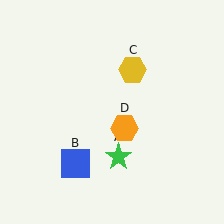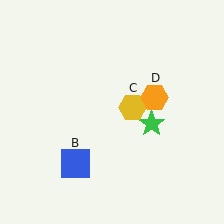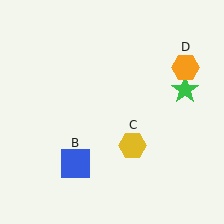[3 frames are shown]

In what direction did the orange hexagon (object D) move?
The orange hexagon (object D) moved up and to the right.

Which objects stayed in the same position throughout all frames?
Blue square (object B) remained stationary.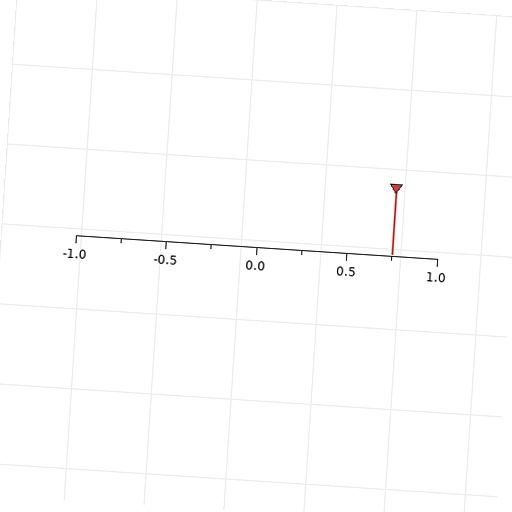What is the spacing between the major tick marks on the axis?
The major ticks are spaced 0.5 apart.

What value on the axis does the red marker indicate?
The marker indicates approximately 0.75.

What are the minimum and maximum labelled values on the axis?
The axis runs from -1.0 to 1.0.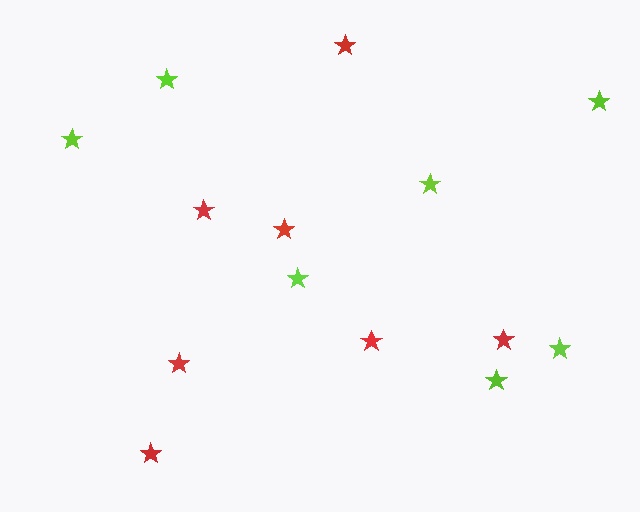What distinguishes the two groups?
There are 2 groups: one group of red stars (7) and one group of lime stars (7).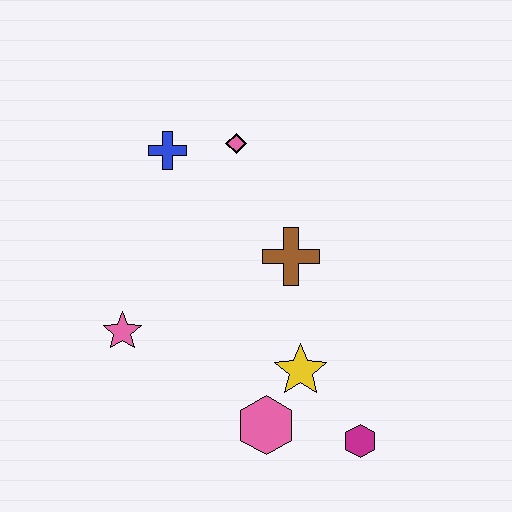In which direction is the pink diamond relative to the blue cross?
The pink diamond is to the right of the blue cross.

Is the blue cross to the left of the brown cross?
Yes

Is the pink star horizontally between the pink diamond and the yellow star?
No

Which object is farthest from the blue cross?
The magenta hexagon is farthest from the blue cross.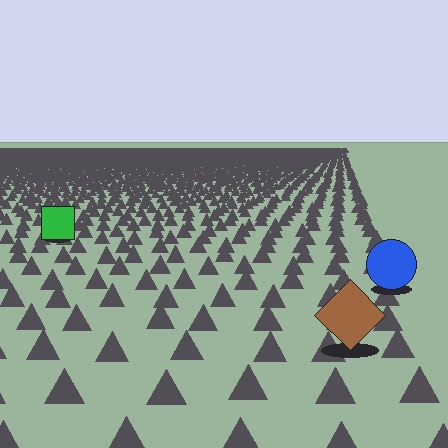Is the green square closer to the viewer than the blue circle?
No. The blue circle is closer — you can tell from the texture gradient: the ground texture is coarser near it.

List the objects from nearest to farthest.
From nearest to farthest: the brown diamond, the blue circle, the green square.